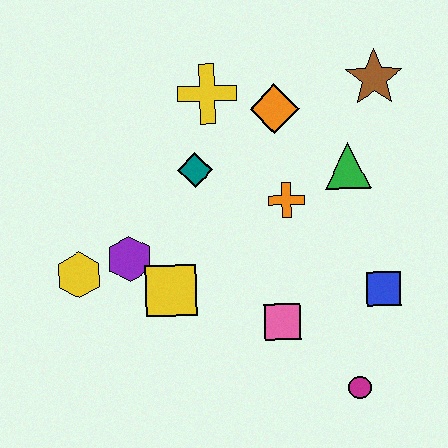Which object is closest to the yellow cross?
The orange diamond is closest to the yellow cross.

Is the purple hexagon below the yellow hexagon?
No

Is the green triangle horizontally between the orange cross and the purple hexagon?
No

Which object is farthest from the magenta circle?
The yellow cross is farthest from the magenta circle.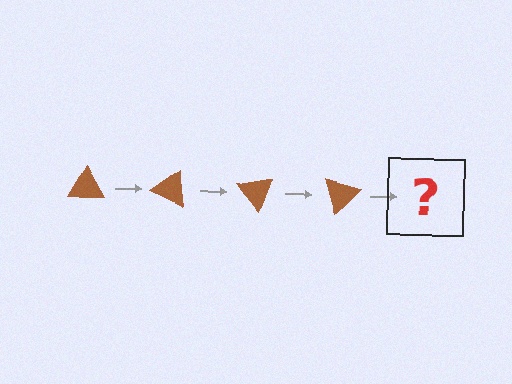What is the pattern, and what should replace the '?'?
The pattern is that the triangle rotates 25 degrees each step. The '?' should be a brown triangle rotated 100 degrees.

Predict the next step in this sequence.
The next step is a brown triangle rotated 100 degrees.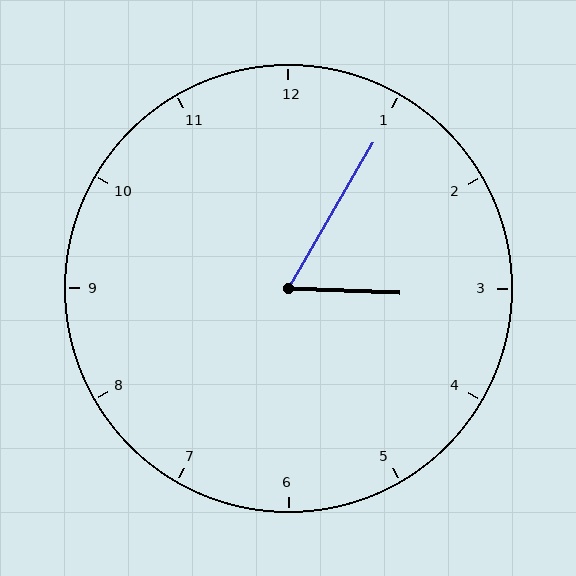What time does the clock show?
3:05.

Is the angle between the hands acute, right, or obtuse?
It is acute.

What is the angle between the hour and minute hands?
Approximately 62 degrees.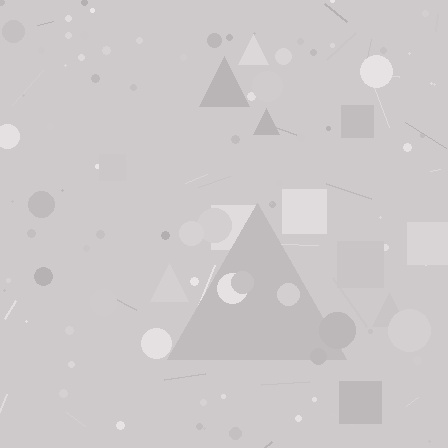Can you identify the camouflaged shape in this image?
The camouflaged shape is a triangle.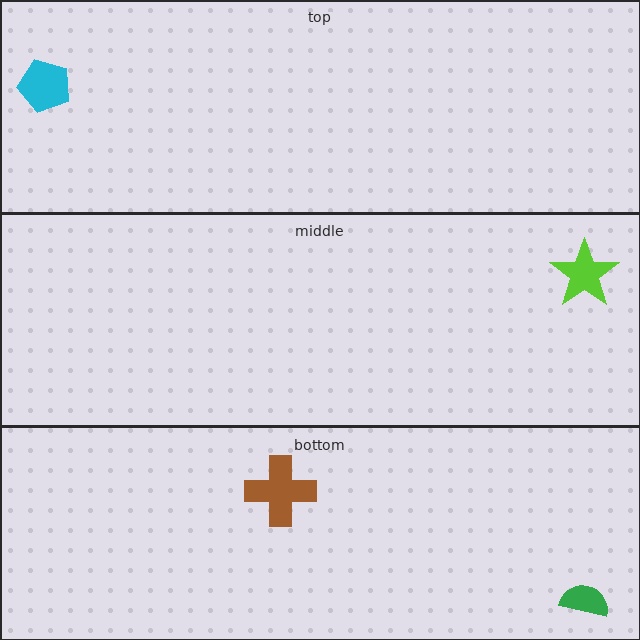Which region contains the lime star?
The middle region.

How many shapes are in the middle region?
1.